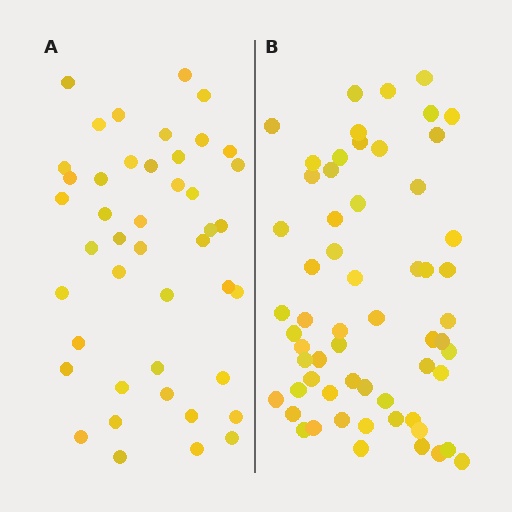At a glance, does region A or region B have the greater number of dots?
Region B (the right region) has more dots.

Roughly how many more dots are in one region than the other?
Region B has approximately 15 more dots than region A.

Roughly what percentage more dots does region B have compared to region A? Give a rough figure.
About 35% more.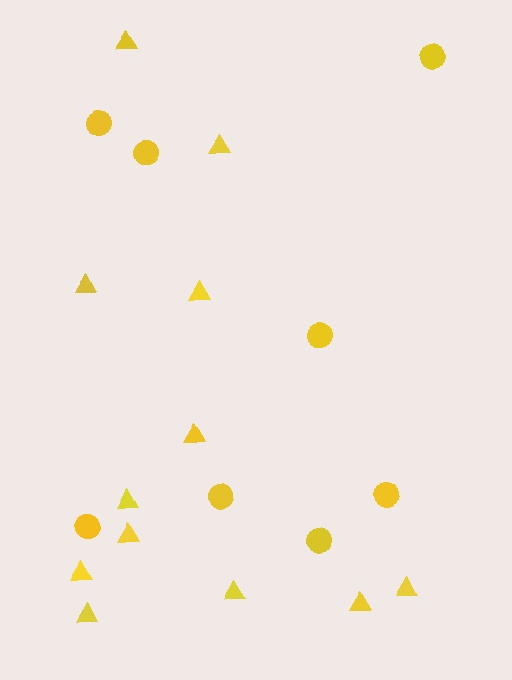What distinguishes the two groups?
There are 2 groups: one group of circles (8) and one group of triangles (12).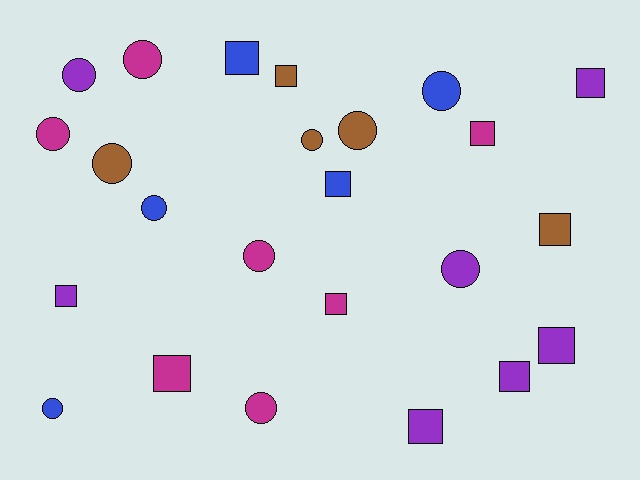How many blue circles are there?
There are 3 blue circles.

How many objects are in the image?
There are 24 objects.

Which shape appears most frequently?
Square, with 12 objects.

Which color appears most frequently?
Purple, with 7 objects.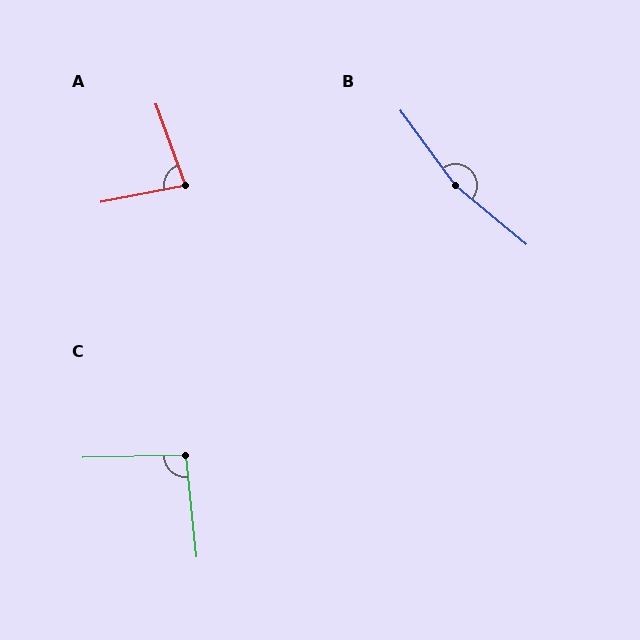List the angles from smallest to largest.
A (81°), C (94°), B (166°).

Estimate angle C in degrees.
Approximately 94 degrees.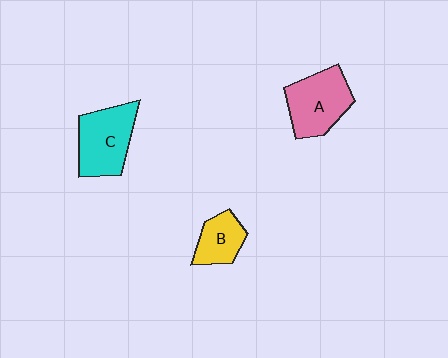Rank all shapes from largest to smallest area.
From largest to smallest: C (cyan), A (pink), B (yellow).